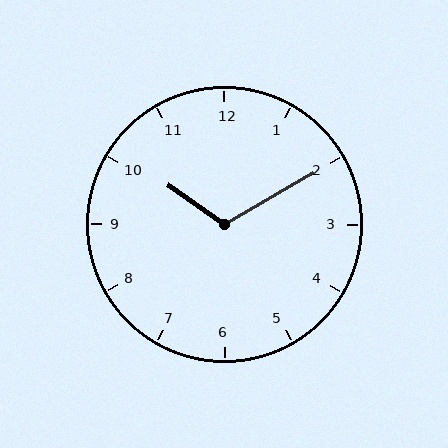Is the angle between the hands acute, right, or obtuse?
It is obtuse.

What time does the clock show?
10:10.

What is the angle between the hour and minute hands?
Approximately 115 degrees.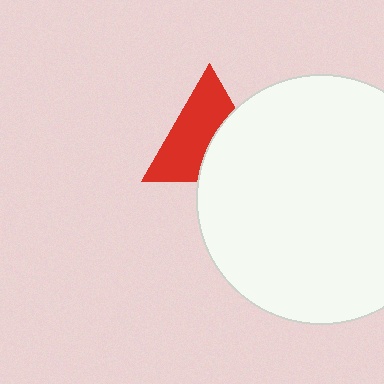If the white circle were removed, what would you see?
You would see the complete red triangle.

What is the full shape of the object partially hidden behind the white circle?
The partially hidden object is a red triangle.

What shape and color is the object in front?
The object in front is a white circle.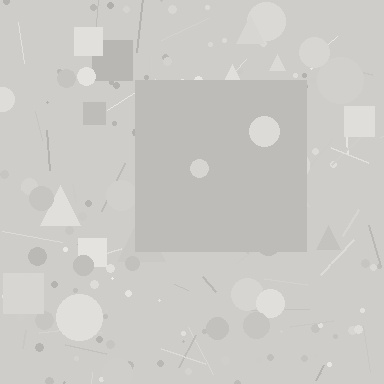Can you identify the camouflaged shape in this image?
The camouflaged shape is a square.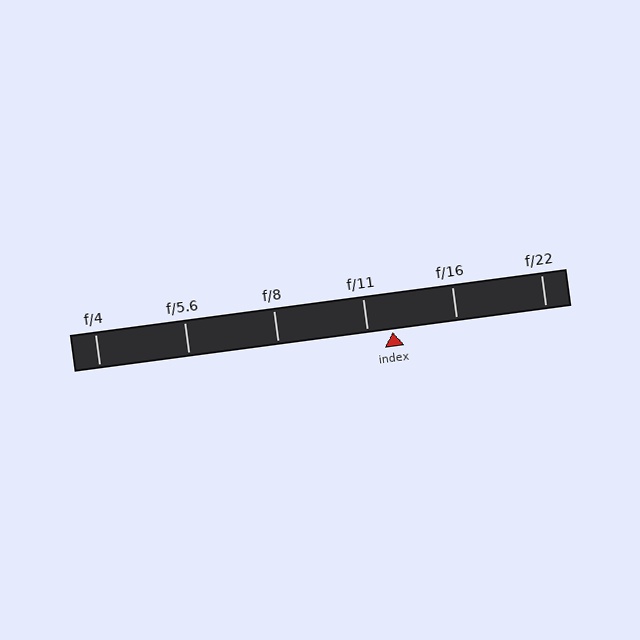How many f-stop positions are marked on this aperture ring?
There are 6 f-stop positions marked.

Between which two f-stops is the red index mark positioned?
The index mark is between f/11 and f/16.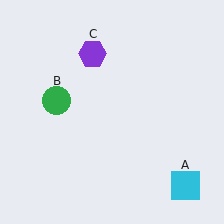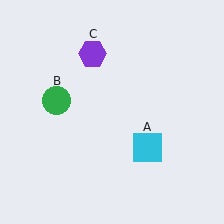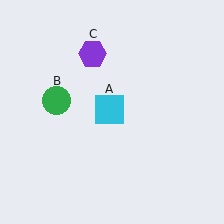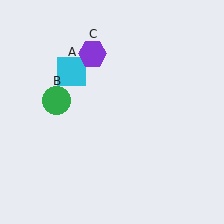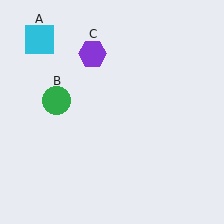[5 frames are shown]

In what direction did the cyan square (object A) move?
The cyan square (object A) moved up and to the left.